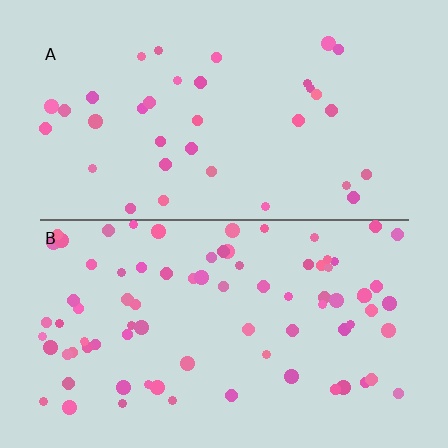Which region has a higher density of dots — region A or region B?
B (the bottom).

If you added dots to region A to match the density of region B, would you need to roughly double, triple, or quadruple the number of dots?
Approximately double.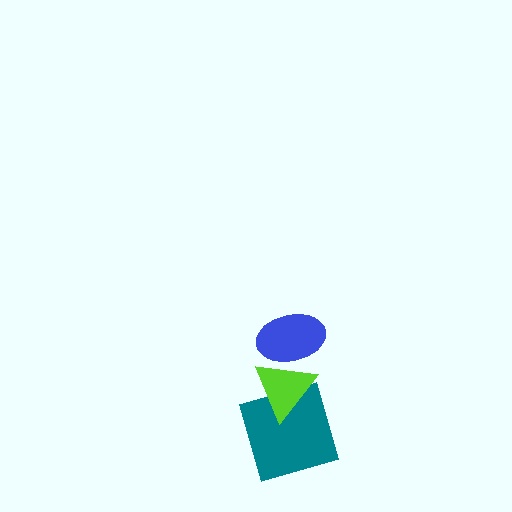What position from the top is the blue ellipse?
The blue ellipse is 1st from the top.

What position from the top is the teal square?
The teal square is 3rd from the top.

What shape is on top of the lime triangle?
The blue ellipse is on top of the lime triangle.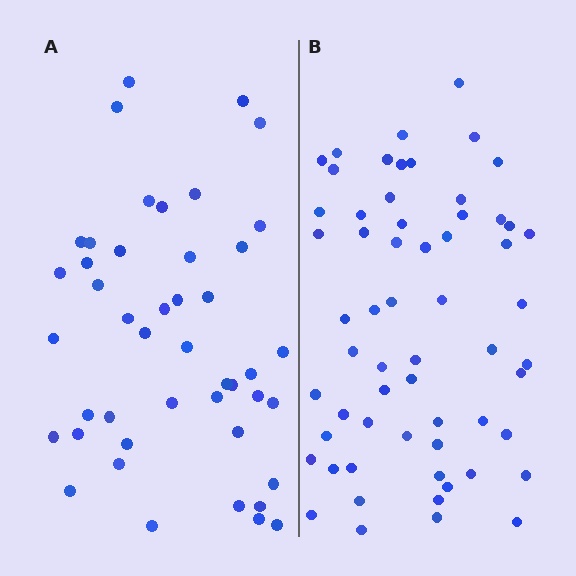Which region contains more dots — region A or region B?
Region B (the right region) has more dots.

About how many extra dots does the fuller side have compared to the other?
Region B has approximately 15 more dots than region A.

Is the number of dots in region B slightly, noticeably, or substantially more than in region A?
Region B has noticeably more, but not dramatically so. The ratio is roughly 1.3 to 1.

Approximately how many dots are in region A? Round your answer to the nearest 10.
About 40 dots. (The exact count is 45, which rounds to 40.)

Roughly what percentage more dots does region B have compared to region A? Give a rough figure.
About 35% more.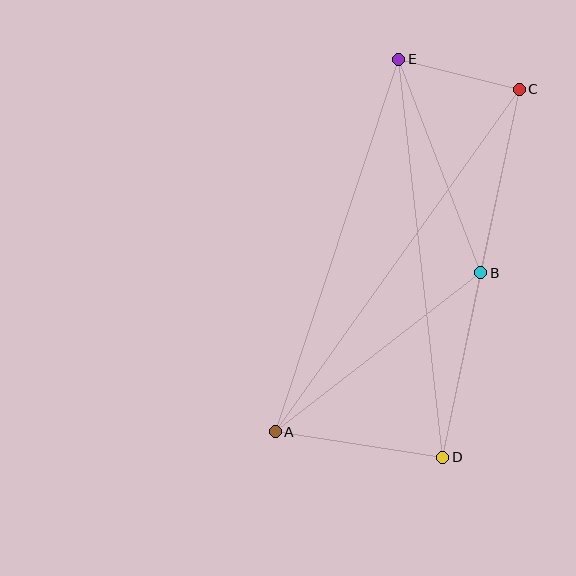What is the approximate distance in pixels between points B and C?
The distance between B and C is approximately 188 pixels.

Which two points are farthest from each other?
Points A and C are farthest from each other.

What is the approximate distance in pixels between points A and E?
The distance between A and E is approximately 393 pixels.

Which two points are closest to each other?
Points C and E are closest to each other.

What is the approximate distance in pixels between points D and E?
The distance between D and E is approximately 400 pixels.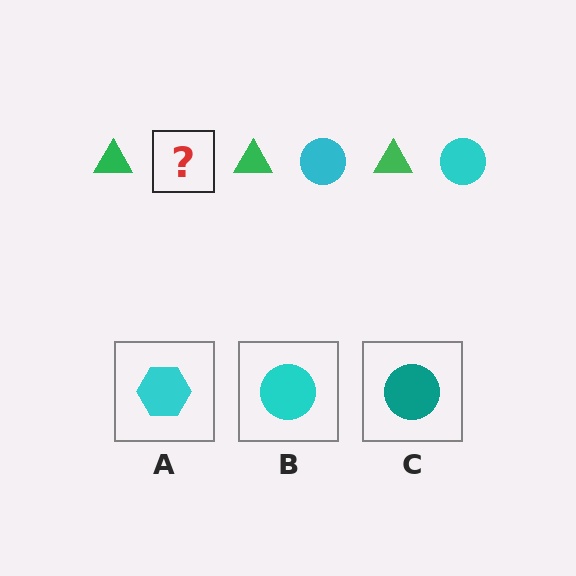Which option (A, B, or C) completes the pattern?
B.